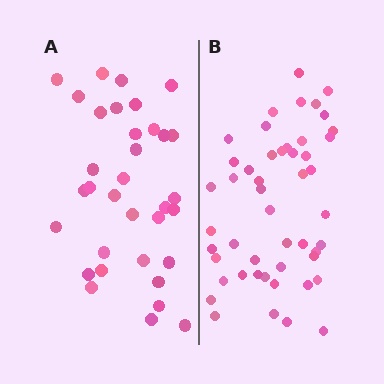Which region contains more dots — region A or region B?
Region B (the right region) has more dots.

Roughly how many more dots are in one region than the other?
Region B has approximately 15 more dots than region A.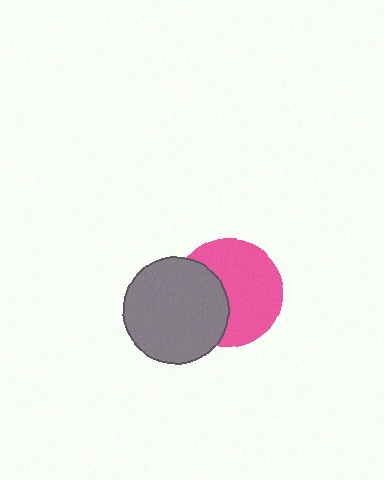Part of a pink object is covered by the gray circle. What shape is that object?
It is a circle.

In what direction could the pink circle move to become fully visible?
The pink circle could move right. That would shift it out from behind the gray circle entirely.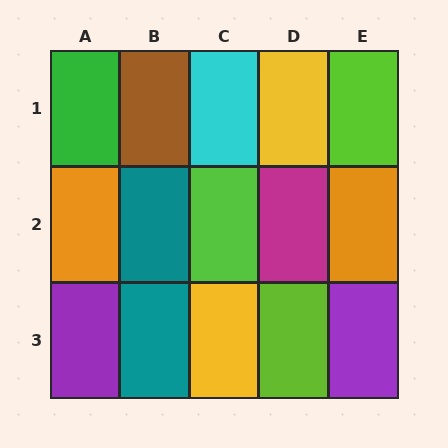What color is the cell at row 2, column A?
Orange.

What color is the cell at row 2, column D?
Magenta.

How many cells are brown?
1 cell is brown.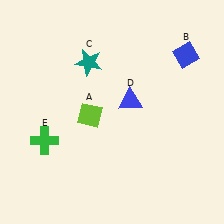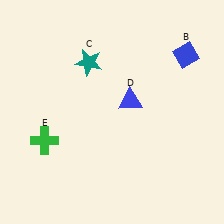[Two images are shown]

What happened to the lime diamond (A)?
The lime diamond (A) was removed in Image 2. It was in the bottom-left area of Image 1.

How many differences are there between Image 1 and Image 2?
There is 1 difference between the two images.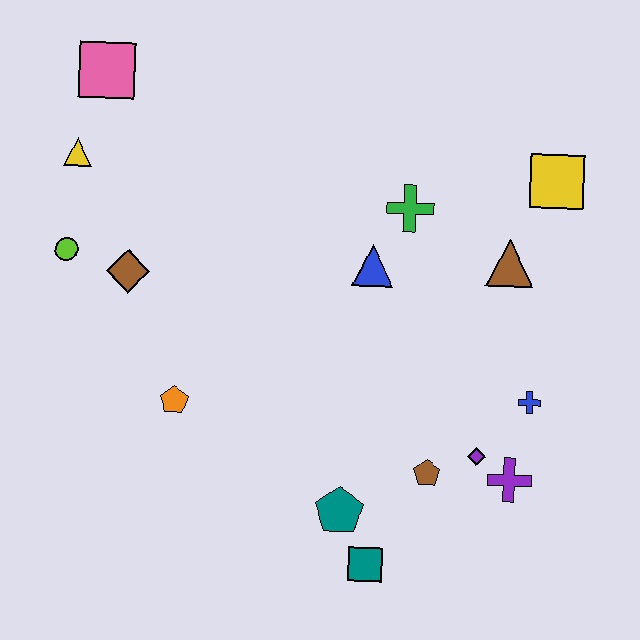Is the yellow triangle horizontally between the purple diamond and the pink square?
No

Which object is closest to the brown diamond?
The lime circle is closest to the brown diamond.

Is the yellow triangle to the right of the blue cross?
No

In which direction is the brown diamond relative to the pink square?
The brown diamond is below the pink square.